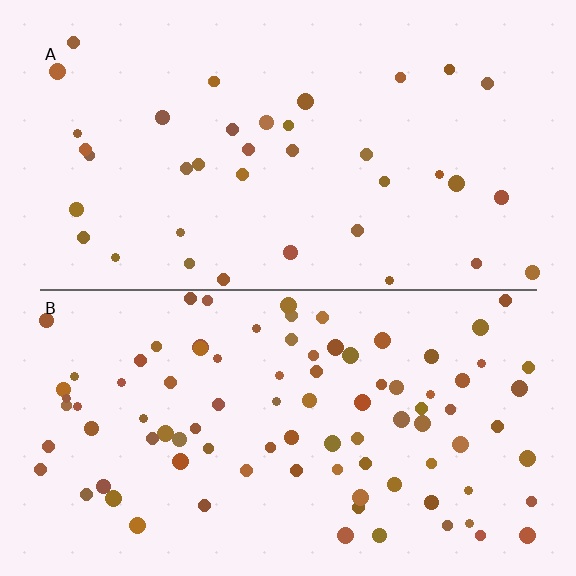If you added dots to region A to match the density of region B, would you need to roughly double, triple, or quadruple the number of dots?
Approximately double.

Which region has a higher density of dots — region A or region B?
B (the bottom).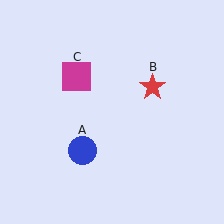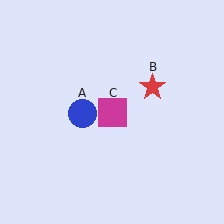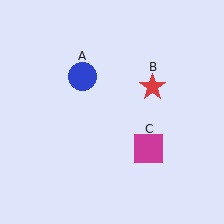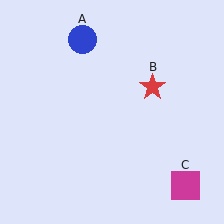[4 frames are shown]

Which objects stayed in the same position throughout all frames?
Red star (object B) remained stationary.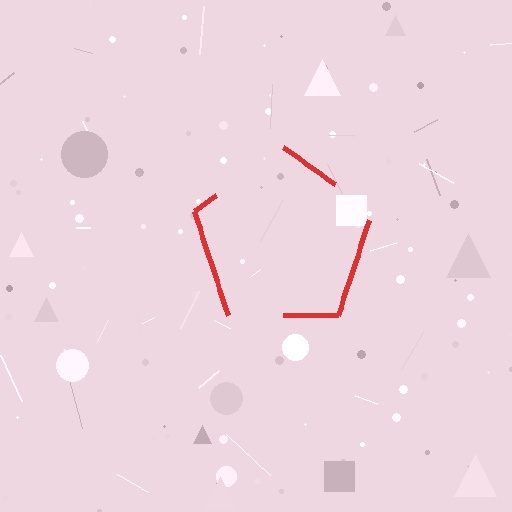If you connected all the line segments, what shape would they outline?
They would outline a pentagon.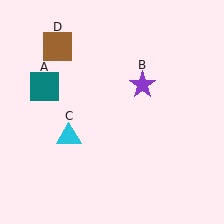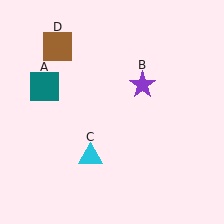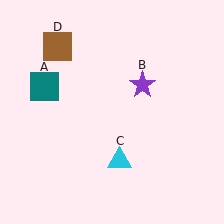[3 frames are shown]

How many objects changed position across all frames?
1 object changed position: cyan triangle (object C).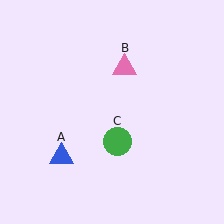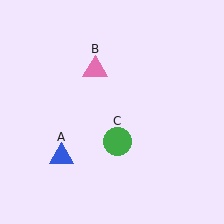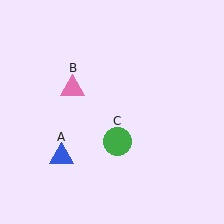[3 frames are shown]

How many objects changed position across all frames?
1 object changed position: pink triangle (object B).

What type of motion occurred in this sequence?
The pink triangle (object B) rotated counterclockwise around the center of the scene.